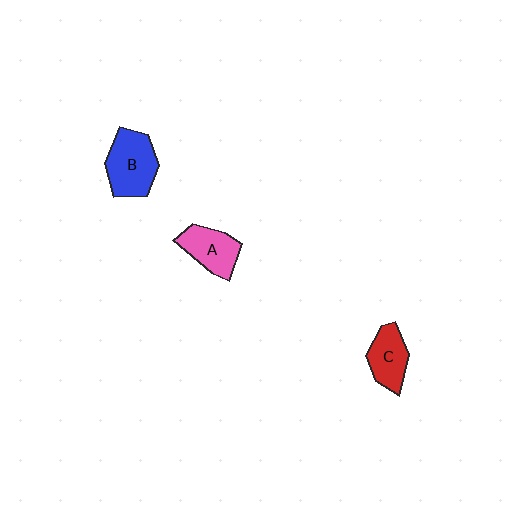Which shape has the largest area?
Shape B (blue).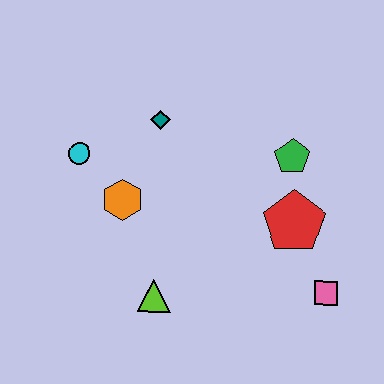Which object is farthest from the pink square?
The cyan circle is farthest from the pink square.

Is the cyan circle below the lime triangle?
No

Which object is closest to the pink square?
The red pentagon is closest to the pink square.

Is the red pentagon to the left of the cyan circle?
No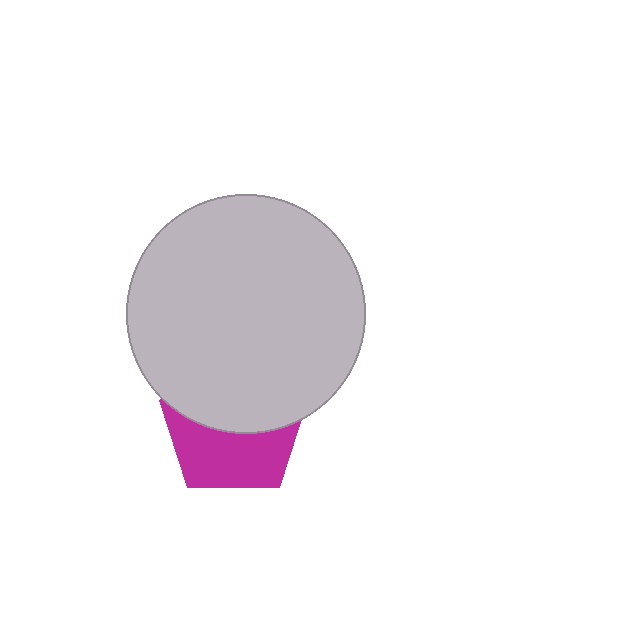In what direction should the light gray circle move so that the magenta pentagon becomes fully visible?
The light gray circle should move up. That is the shortest direction to clear the overlap and leave the magenta pentagon fully visible.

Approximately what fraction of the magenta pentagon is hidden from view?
Roughly 52% of the magenta pentagon is hidden behind the light gray circle.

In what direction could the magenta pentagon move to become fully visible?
The magenta pentagon could move down. That would shift it out from behind the light gray circle entirely.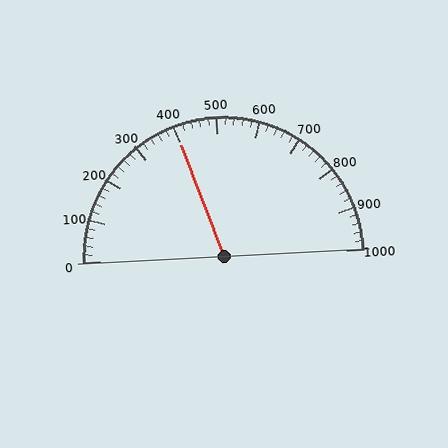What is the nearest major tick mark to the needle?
The nearest major tick mark is 400.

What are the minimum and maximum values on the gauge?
The gauge ranges from 0 to 1000.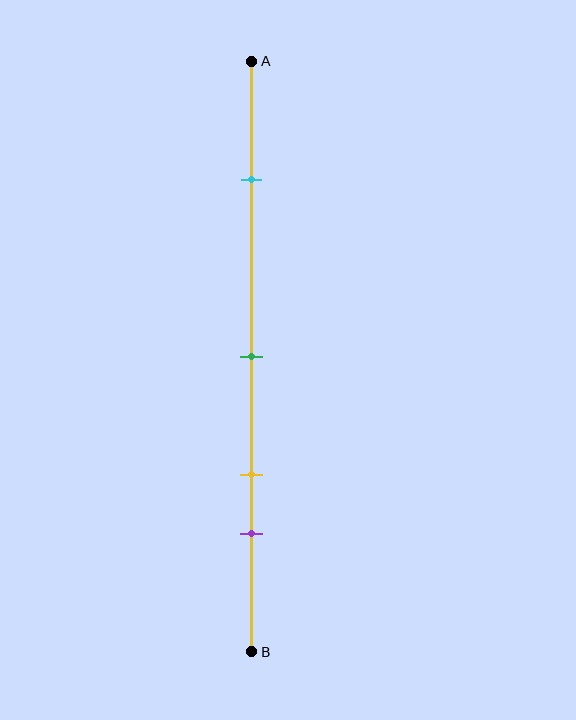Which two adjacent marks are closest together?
The yellow and purple marks are the closest adjacent pair.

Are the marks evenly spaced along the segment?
No, the marks are not evenly spaced.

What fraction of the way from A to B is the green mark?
The green mark is approximately 50% (0.5) of the way from A to B.